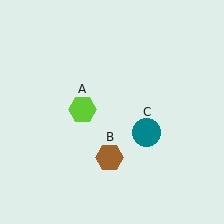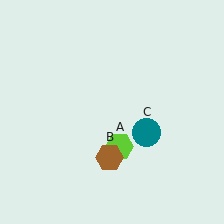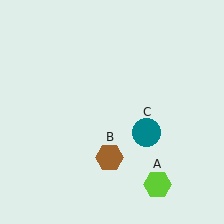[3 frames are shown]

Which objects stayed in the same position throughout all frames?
Brown hexagon (object B) and teal circle (object C) remained stationary.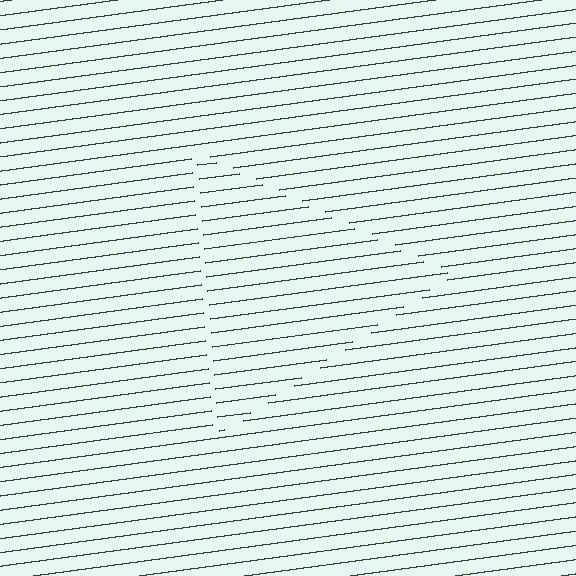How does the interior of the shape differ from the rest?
The interior of the shape contains the same grating, shifted by half a period — the contour is defined by the phase discontinuity where line-ends from the inner and outer gratings abut.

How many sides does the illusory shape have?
3 sides — the line-ends trace a triangle.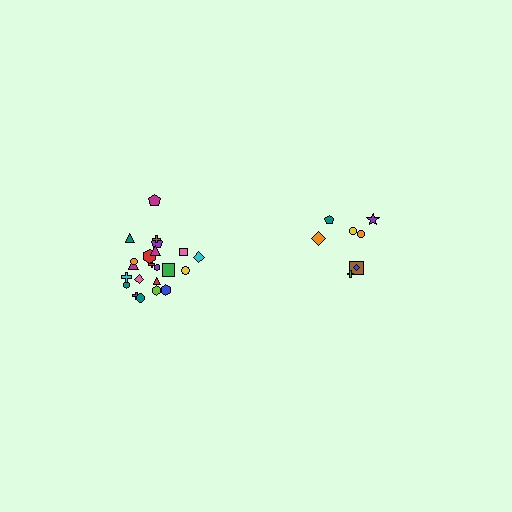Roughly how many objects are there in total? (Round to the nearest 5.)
Roughly 30 objects in total.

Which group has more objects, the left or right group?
The left group.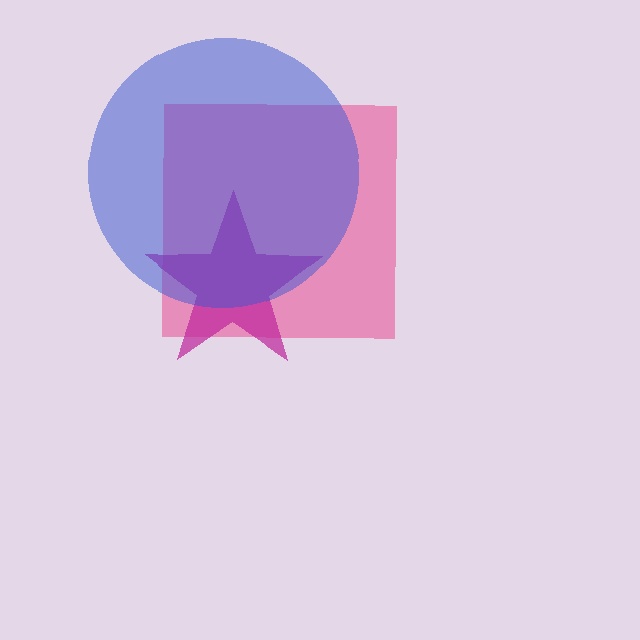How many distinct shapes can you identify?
There are 3 distinct shapes: a pink square, a magenta star, a blue circle.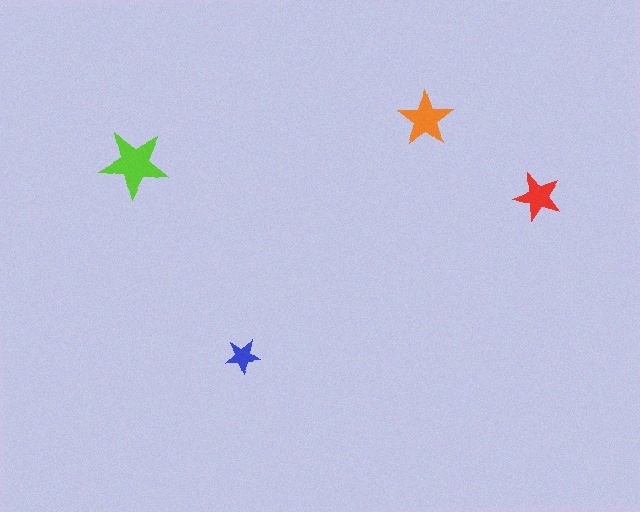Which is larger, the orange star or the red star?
The orange one.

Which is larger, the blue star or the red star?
The red one.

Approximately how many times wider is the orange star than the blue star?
About 1.5 times wider.